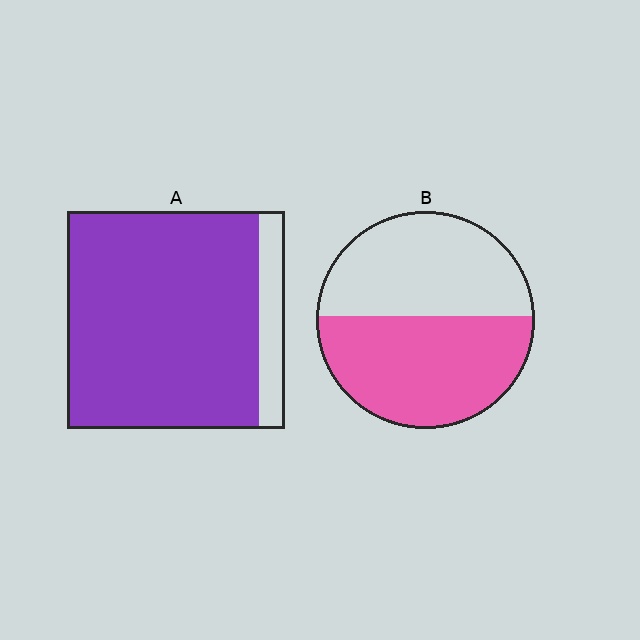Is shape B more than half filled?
Roughly half.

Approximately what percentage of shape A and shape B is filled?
A is approximately 90% and B is approximately 50%.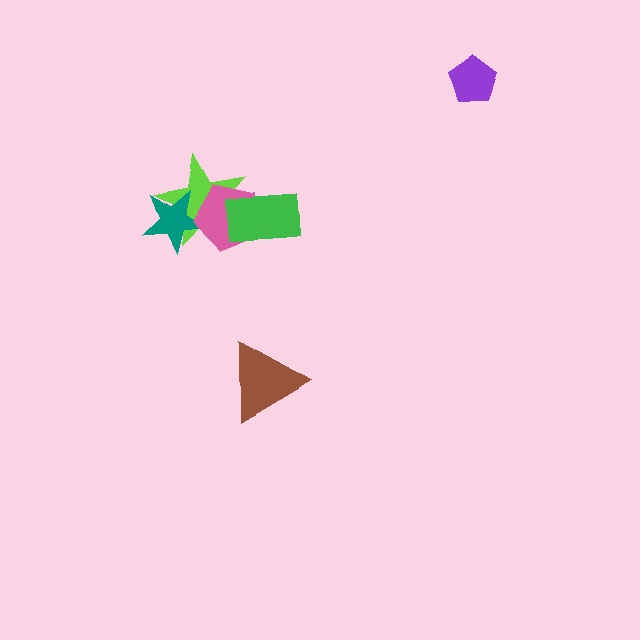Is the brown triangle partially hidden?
No, no other shape covers it.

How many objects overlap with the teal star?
2 objects overlap with the teal star.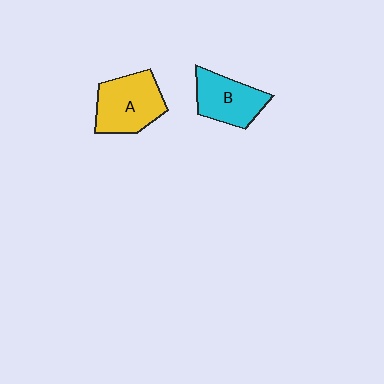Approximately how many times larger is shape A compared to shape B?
Approximately 1.2 times.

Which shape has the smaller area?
Shape B (cyan).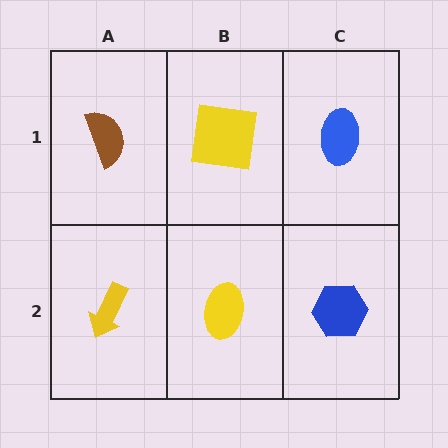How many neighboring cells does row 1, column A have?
2.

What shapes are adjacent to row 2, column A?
A brown semicircle (row 1, column A), a yellow ellipse (row 2, column B).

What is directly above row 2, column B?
A yellow square.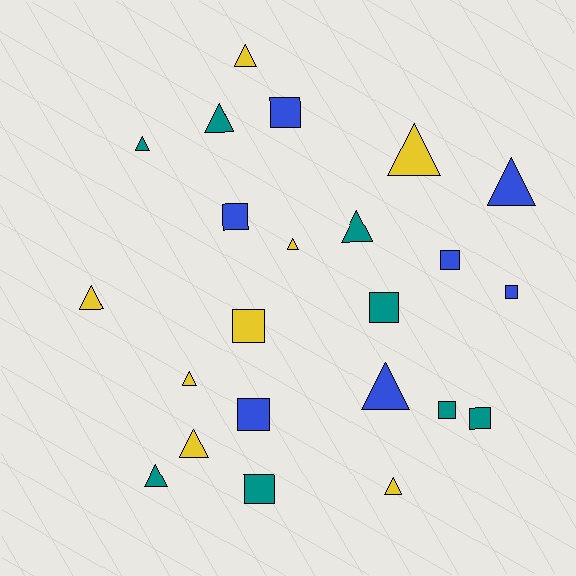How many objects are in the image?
There are 23 objects.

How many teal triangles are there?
There are 4 teal triangles.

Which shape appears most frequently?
Triangle, with 13 objects.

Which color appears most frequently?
Teal, with 8 objects.